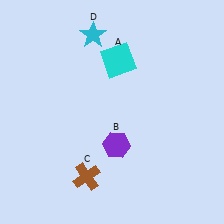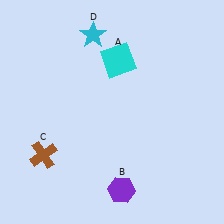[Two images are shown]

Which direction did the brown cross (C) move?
The brown cross (C) moved left.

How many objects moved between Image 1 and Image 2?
2 objects moved between the two images.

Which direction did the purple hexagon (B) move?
The purple hexagon (B) moved down.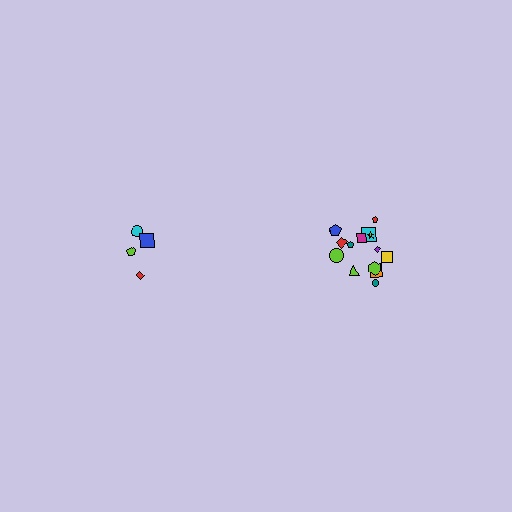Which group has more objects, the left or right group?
The right group.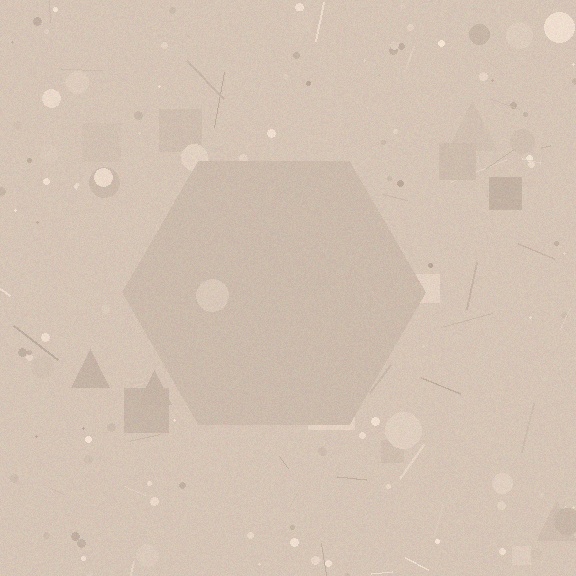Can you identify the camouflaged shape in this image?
The camouflaged shape is a hexagon.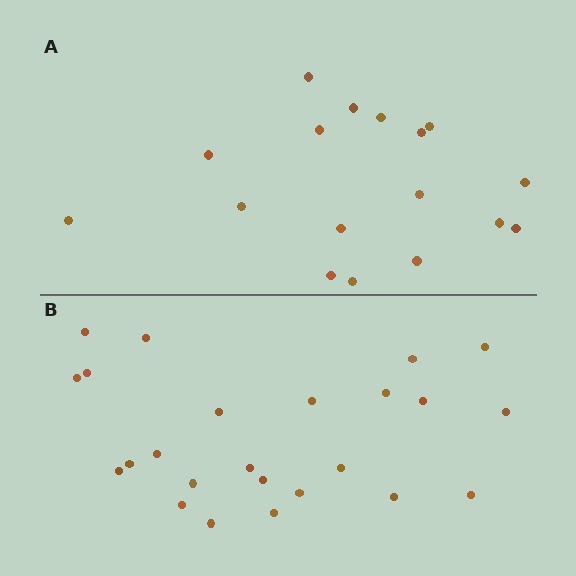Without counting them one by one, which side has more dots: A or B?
Region B (the bottom region) has more dots.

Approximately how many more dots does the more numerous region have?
Region B has roughly 8 or so more dots than region A.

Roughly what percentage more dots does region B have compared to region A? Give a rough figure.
About 40% more.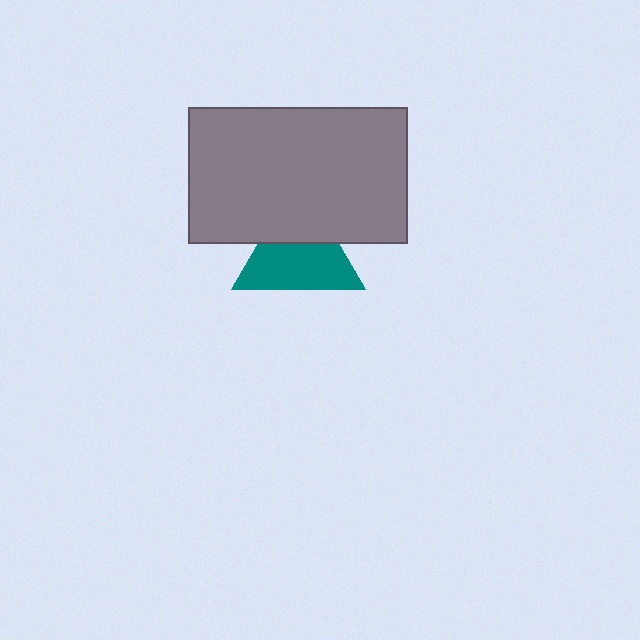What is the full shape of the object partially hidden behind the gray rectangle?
The partially hidden object is a teal triangle.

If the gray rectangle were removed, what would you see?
You would see the complete teal triangle.